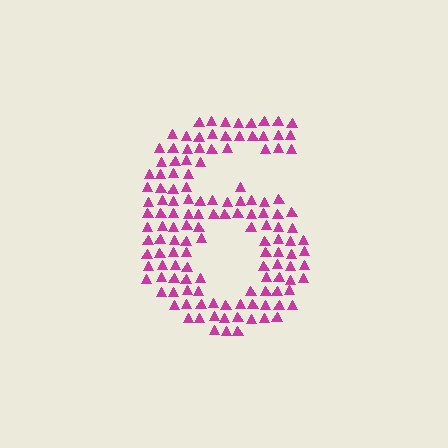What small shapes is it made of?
It is made of small triangles.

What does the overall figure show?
The overall figure shows the digit 6.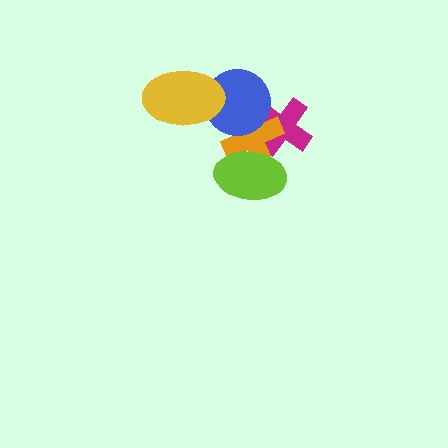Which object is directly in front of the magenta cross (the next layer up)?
The orange cross is directly in front of the magenta cross.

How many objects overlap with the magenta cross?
3 objects overlap with the magenta cross.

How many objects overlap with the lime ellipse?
2 objects overlap with the lime ellipse.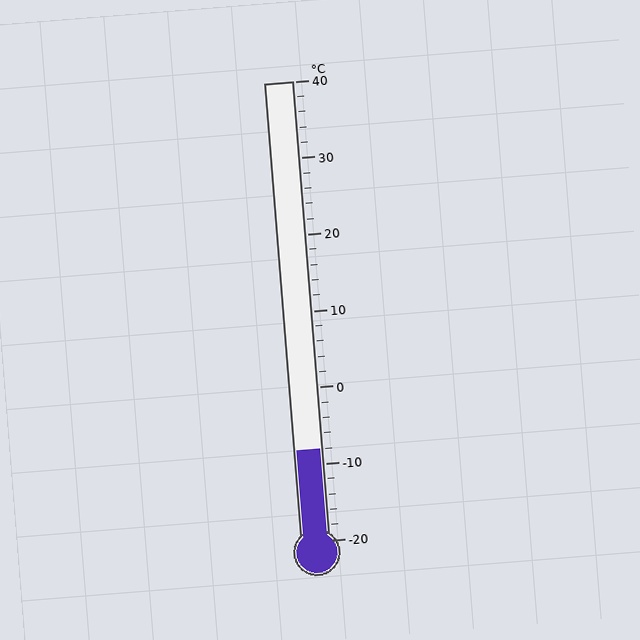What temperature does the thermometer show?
The thermometer shows approximately -8°C.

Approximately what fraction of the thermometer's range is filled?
The thermometer is filled to approximately 20% of its range.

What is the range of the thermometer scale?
The thermometer scale ranges from -20°C to 40°C.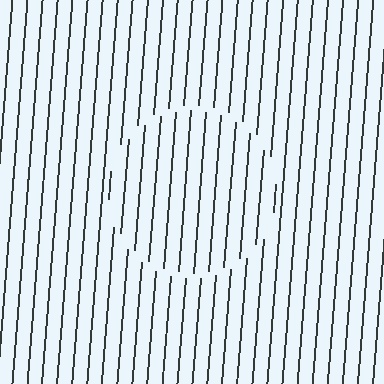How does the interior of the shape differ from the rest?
The interior of the shape contains the same grating, shifted by half a period — the contour is defined by the phase discontinuity where line-ends from the inner and outer gratings abut.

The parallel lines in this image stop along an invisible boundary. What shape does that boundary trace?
An illusory circle. The interior of the shape contains the same grating, shifted by half a period — the contour is defined by the phase discontinuity where line-ends from the inner and outer gratings abut.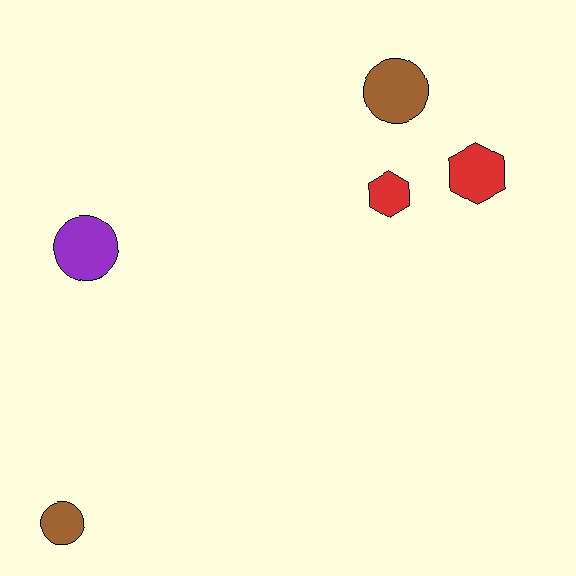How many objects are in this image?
There are 5 objects.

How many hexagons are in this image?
There are 2 hexagons.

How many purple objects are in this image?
There is 1 purple object.